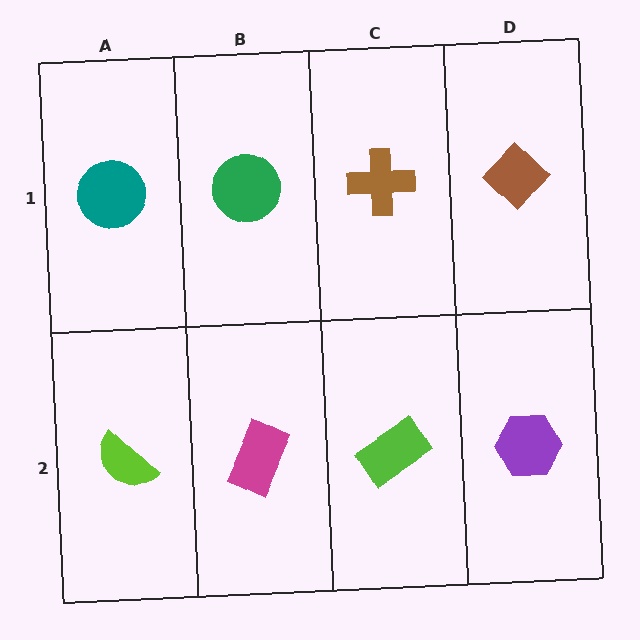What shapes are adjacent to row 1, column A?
A lime semicircle (row 2, column A), a green circle (row 1, column B).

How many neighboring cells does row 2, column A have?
2.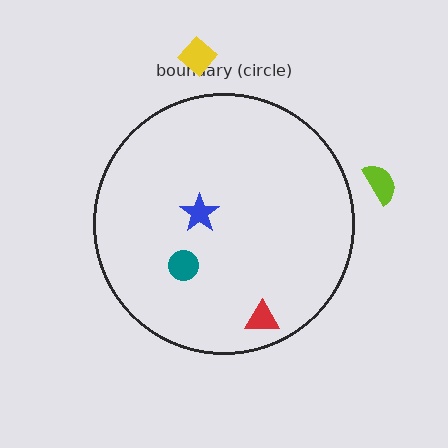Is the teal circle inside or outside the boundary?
Inside.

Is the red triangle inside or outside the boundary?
Inside.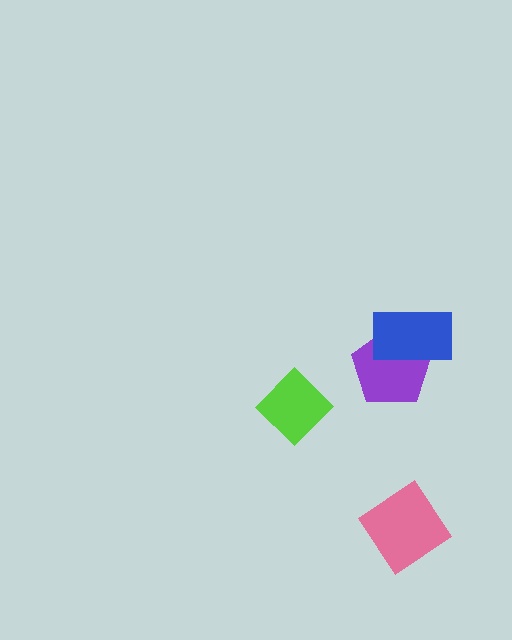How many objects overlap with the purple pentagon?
1 object overlaps with the purple pentagon.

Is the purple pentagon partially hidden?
Yes, it is partially covered by another shape.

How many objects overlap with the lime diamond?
0 objects overlap with the lime diamond.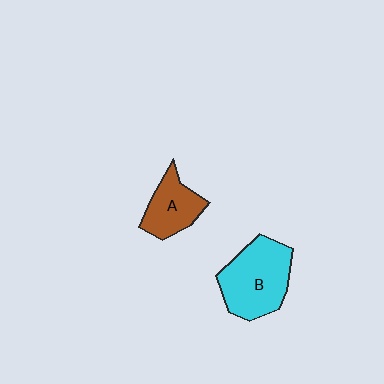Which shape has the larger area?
Shape B (cyan).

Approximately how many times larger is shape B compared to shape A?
Approximately 1.6 times.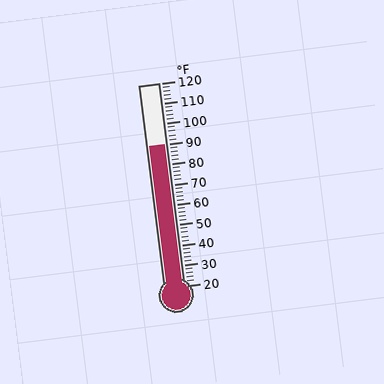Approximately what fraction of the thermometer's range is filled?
The thermometer is filled to approximately 70% of its range.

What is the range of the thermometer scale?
The thermometer scale ranges from 20°F to 120°F.